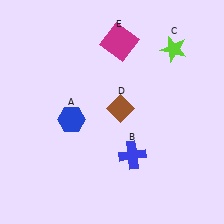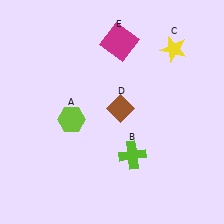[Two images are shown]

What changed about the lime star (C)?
In Image 1, C is lime. In Image 2, it changed to yellow.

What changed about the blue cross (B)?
In Image 1, B is blue. In Image 2, it changed to lime.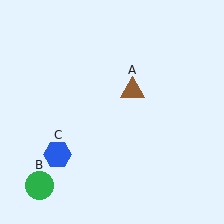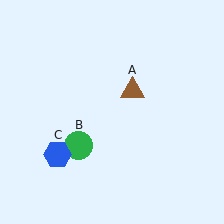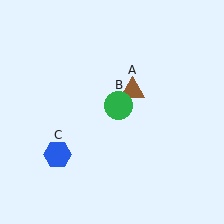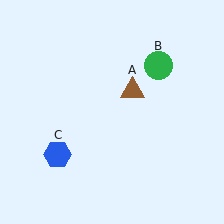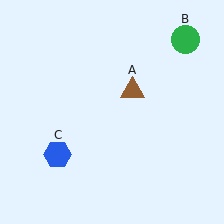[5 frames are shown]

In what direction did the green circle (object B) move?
The green circle (object B) moved up and to the right.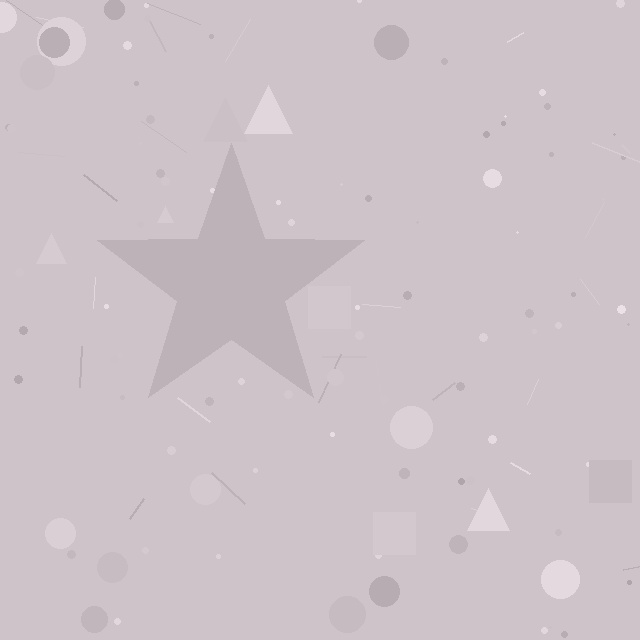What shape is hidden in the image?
A star is hidden in the image.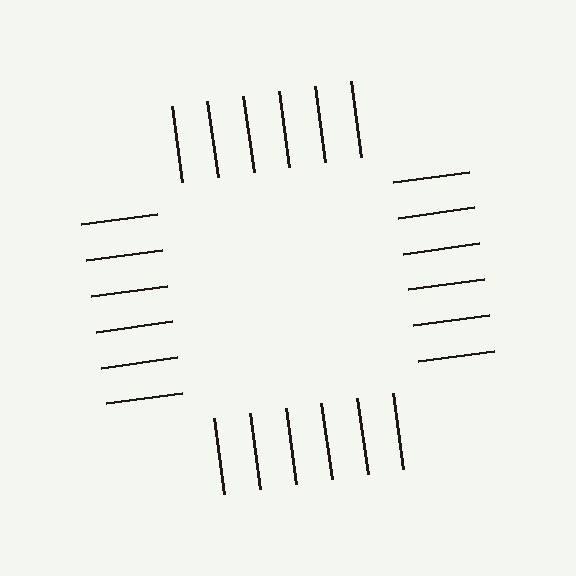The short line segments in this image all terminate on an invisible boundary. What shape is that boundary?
An illusory square — the line segments terminate on its edges but no continuous stroke is drawn.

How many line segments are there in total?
24 — 6 along each of the 4 edges.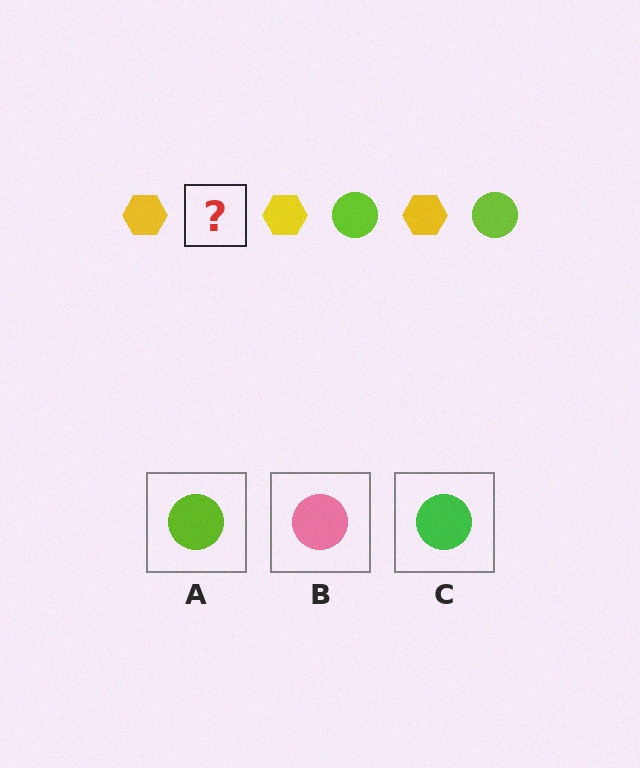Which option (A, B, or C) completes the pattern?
A.